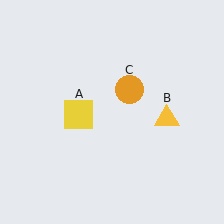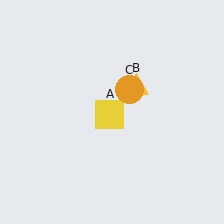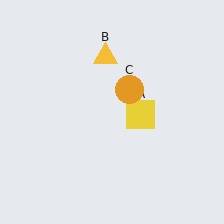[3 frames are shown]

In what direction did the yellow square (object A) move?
The yellow square (object A) moved right.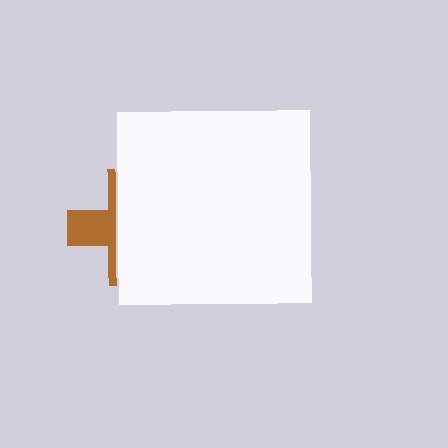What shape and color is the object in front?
The object in front is a white square.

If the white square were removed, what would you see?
You would see the complete brown cross.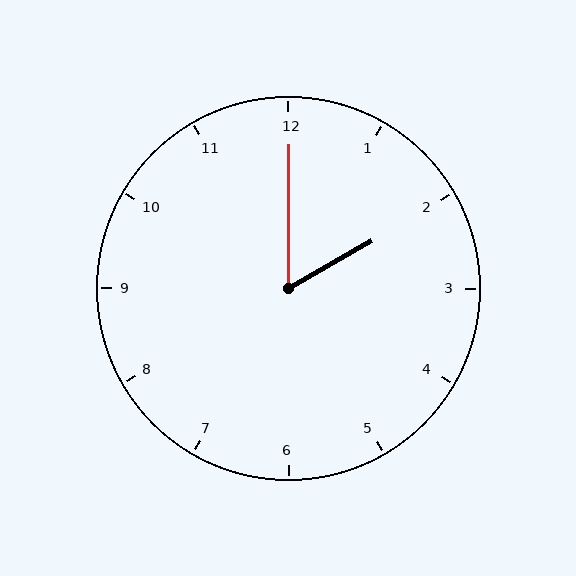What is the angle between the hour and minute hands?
Approximately 60 degrees.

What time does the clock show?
2:00.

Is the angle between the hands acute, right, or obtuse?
It is acute.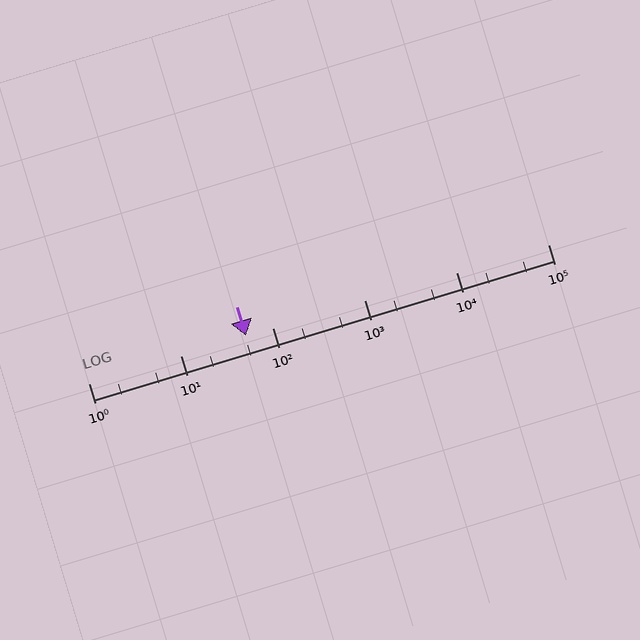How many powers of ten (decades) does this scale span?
The scale spans 5 decades, from 1 to 100000.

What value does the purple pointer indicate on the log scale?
The pointer indicates approximately 52.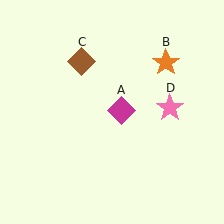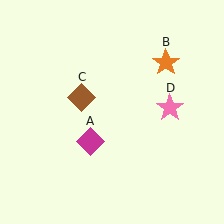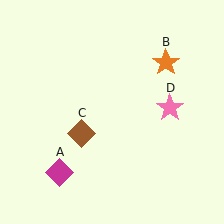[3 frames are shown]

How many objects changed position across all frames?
2 objects changed position: magenta diamond (object A), brown diamond (object C).